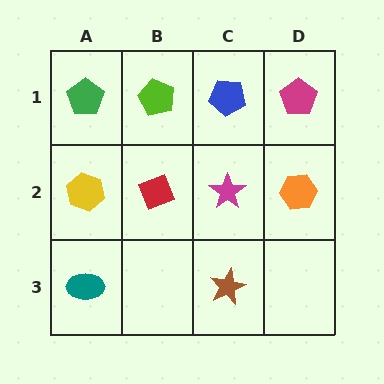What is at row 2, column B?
A red diamond.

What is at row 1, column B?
A lime pentagon.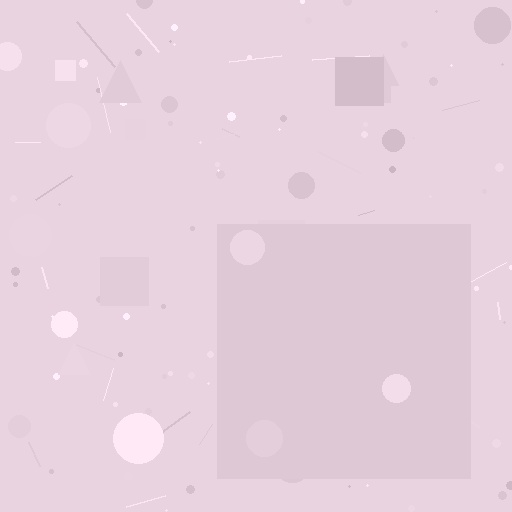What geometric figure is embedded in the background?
A square is embedded in the background.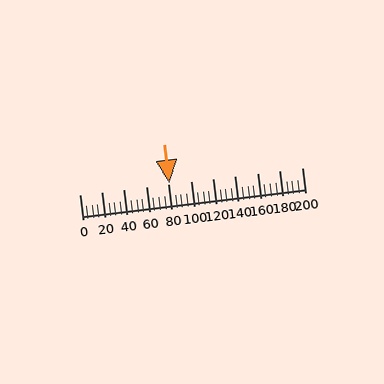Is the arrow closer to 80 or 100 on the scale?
The arrow is closer to 80.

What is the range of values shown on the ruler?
The ruler shows values from 0 to 200.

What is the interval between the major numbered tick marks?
The major tick marks are spaced 20 units apart.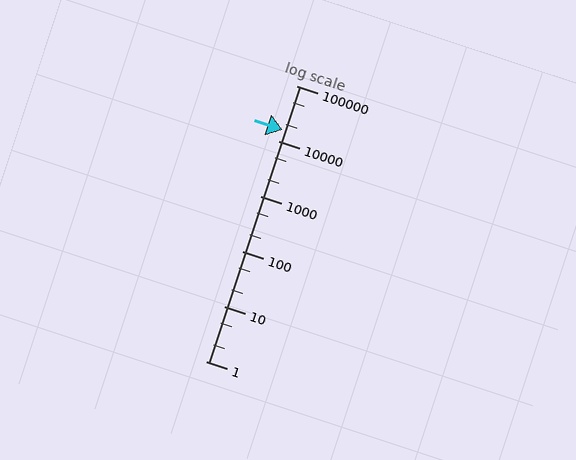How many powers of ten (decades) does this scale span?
The scale spans 5 decades, from 1 to 100000.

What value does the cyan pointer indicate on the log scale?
The pointer indicates approximately 16000.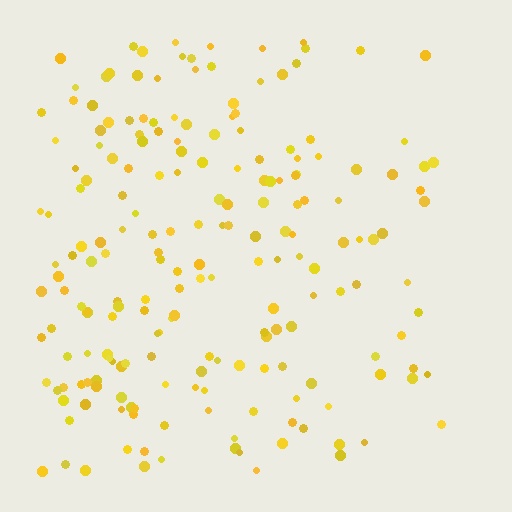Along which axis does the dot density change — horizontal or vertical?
Horizontal.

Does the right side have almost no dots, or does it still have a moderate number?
Still a moderate number, just noticeably fewer than the left.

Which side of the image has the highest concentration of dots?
The left.